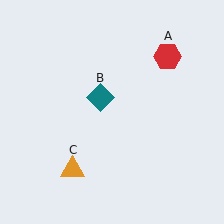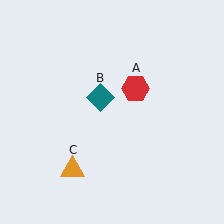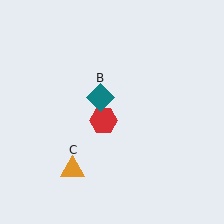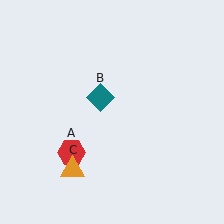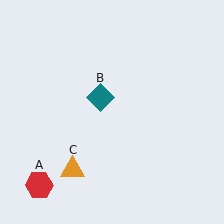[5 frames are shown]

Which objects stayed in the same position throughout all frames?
Teal diamond (object B) and orange triangle (object C) remained stationary.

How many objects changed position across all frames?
1 object changed position: red hexagon (object A).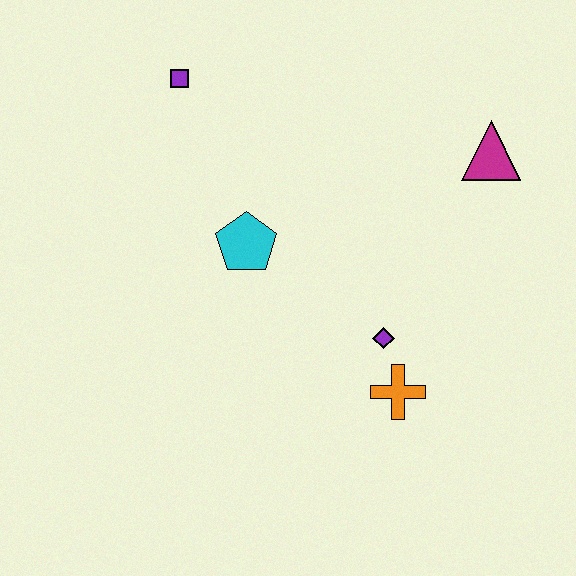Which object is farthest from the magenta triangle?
The purple square is farthest from the magenta triangle.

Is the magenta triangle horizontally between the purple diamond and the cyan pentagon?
No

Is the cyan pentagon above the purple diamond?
Yes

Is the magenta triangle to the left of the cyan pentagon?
No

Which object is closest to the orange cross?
The purple diamond is closest to the orange cross.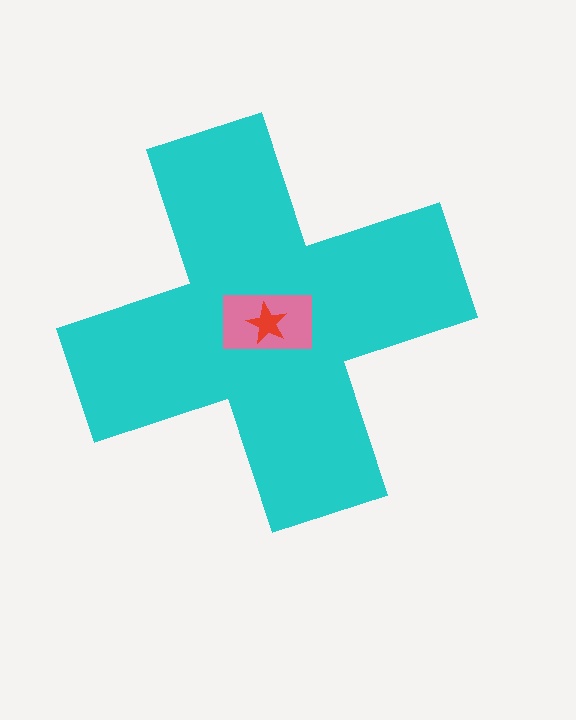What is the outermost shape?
The cyan cross.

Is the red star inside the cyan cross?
Yes.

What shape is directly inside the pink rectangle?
The red star.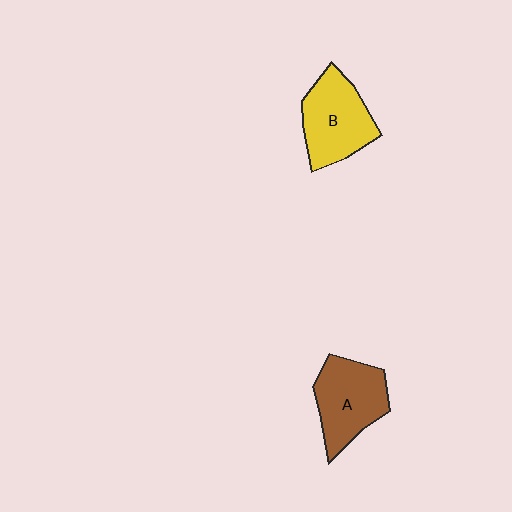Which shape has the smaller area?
Shape A (brown).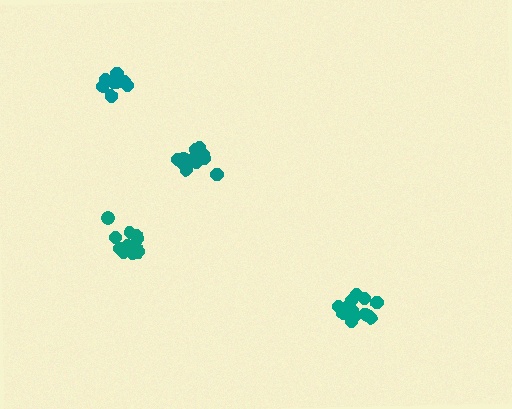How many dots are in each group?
Group 1: 11 dots, Group 2: 13 dots, Group 3: 9 dots, Group 4: 13 dots (46 total).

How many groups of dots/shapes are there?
There are 4 groups.